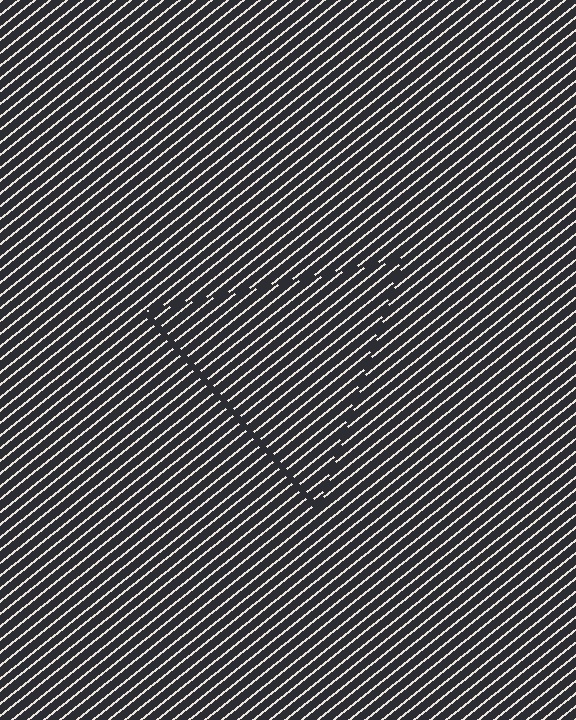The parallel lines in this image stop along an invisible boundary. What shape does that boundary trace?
An illusory triangle. The interior of the shape contains the same grating, shifted by half a period — the contour is defined by the phase discontinuity where line-ends from the inner and outer gratings abut.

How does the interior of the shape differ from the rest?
The interior of the shape contains the same grating, shifted by half a period — the contour is defined by the phase discontinuity where line-ends from the inner and outer gratings abut.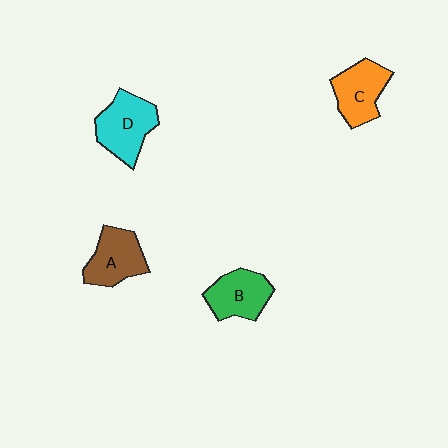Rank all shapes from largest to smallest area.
From largest to smallest: D (cyan), C (orange), A (brown), B (green).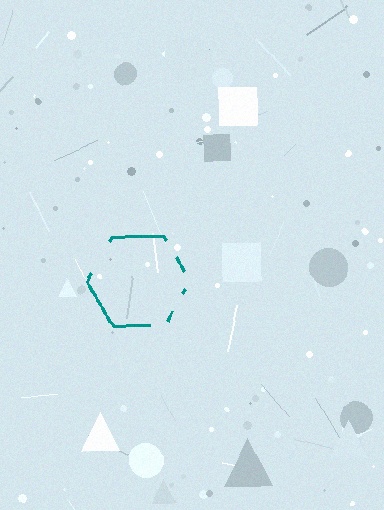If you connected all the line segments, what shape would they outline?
They would outline a hexagon.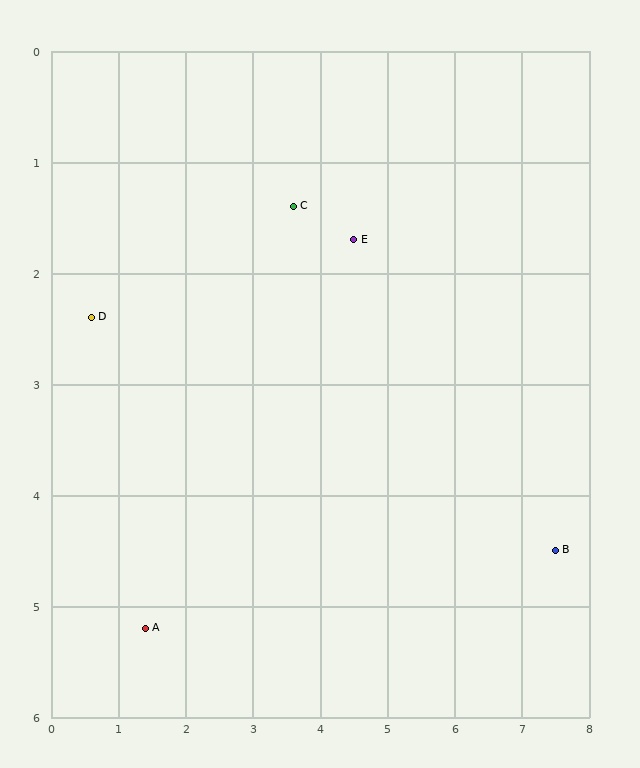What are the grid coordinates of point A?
Point A is at approximately (1.4, 5.2).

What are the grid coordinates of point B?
Point B is at approximately (7.5, 4.5).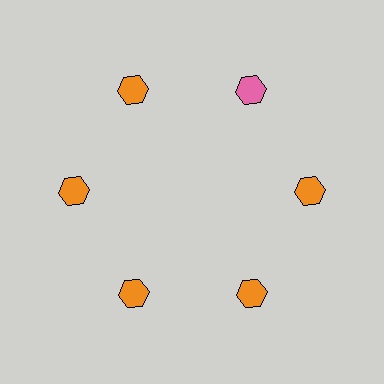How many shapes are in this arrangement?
There are 6 shapes arranged in a ring pattern.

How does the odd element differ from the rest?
It has a different color: pink instead of orange.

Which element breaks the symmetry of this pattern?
The pink hexagon at roughly the 1 o'clock position breaks the symmetry. All other shapes are orange hexagons.